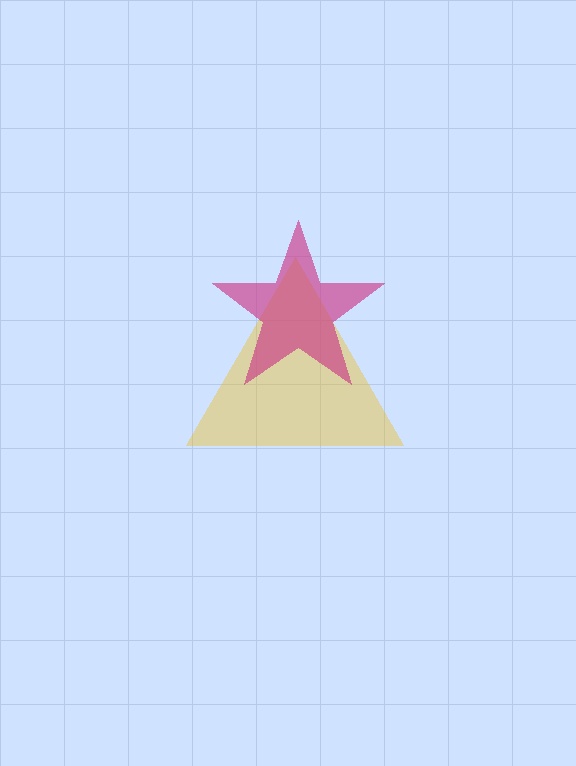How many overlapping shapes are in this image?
There are 2 overlapping shapes in the image.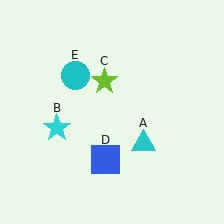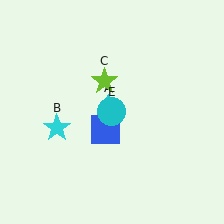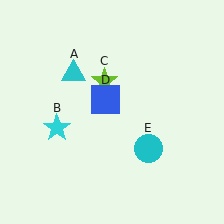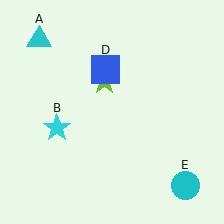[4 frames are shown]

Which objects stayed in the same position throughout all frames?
Cyan star (object B) and lime star (object C) remained stationary.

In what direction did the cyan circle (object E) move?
The cyan circle (object E) moved down and to the right.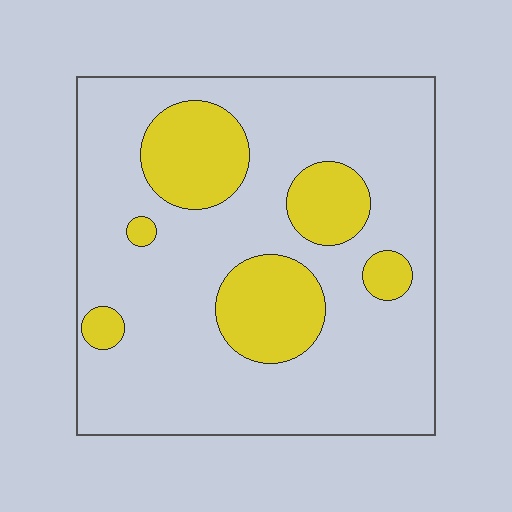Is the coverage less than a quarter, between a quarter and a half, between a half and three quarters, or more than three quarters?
Less than a quarter.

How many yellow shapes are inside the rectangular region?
6.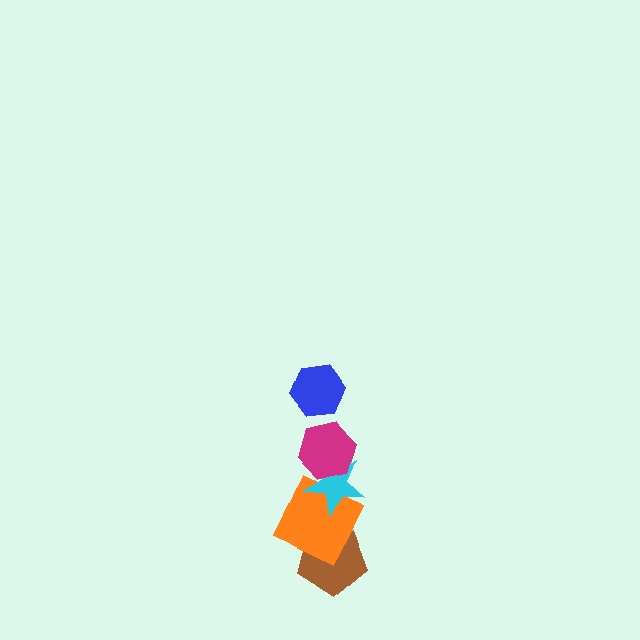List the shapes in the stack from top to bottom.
From top to bottom: the blue hexagon, the magenta hexagon, the cyan star, the orange square, the brown pentagon.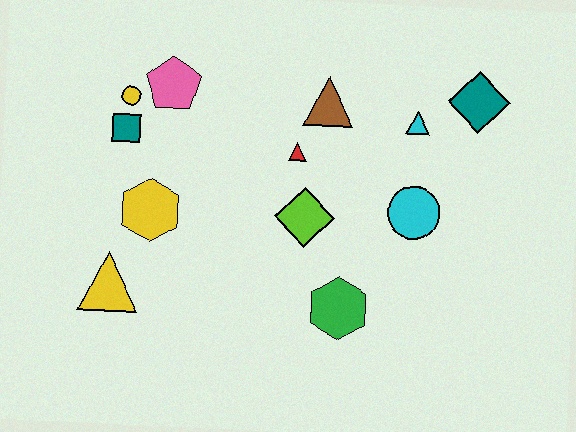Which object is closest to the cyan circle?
The cyan triangle is closest to the cyan circle.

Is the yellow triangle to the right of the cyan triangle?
No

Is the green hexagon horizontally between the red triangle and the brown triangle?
No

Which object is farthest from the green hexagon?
The yellow circle is farthest from the green hexagon.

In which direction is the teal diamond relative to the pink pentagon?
The teal diamond is to the right of the pink pentagon.